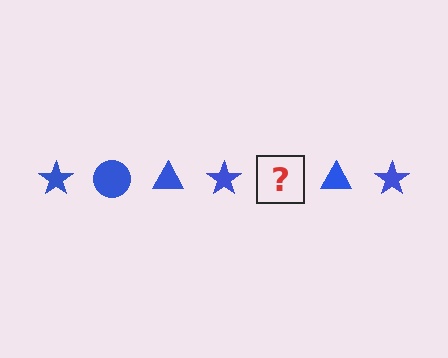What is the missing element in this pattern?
The missing element is a blue circle.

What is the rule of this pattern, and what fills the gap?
The rule is that the pattern cycles through star, circle, triangle shapes in blue. The gap should be filled with a blue circle.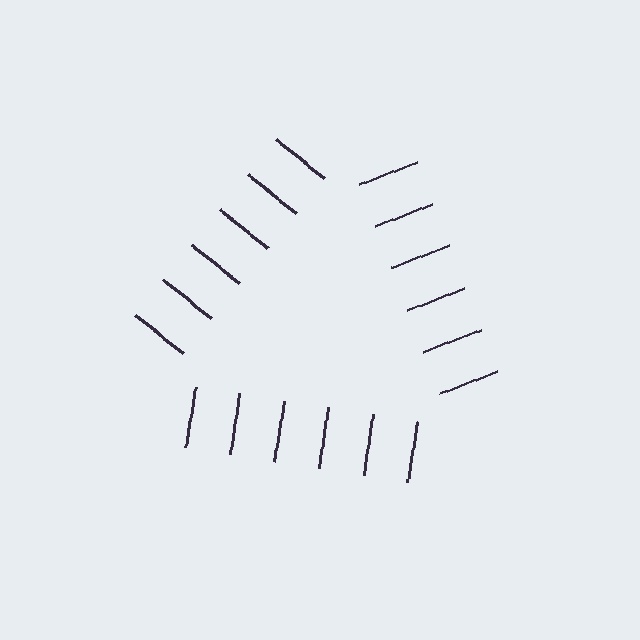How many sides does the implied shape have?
3 sides — the line-ends trace a triangle.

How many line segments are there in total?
18 — 6 along each of the 3 edges.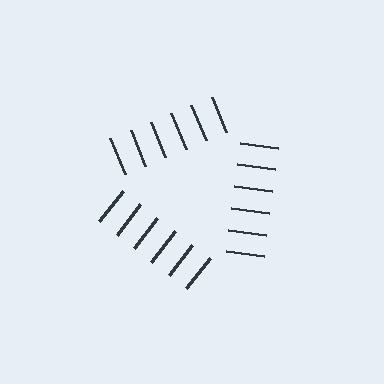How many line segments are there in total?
18 — 6 along each of the 3 edges.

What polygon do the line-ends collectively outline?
An illusory triangle — the line segments terminate on its edges but no continuous stroke is drawn.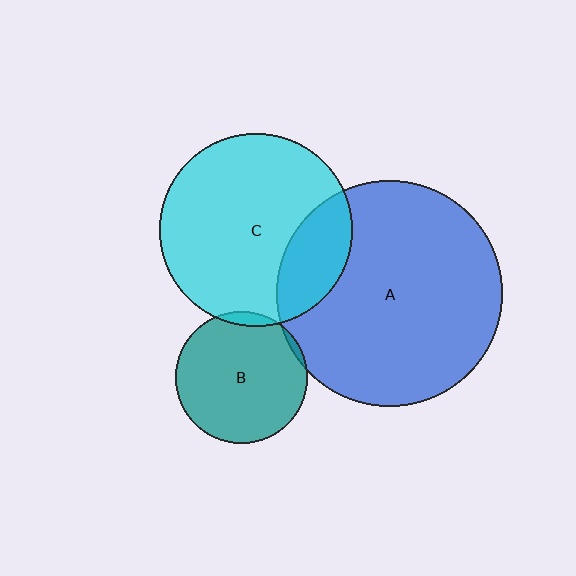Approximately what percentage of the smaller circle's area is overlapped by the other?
Approximately 20%.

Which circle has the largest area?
Circle A (blue).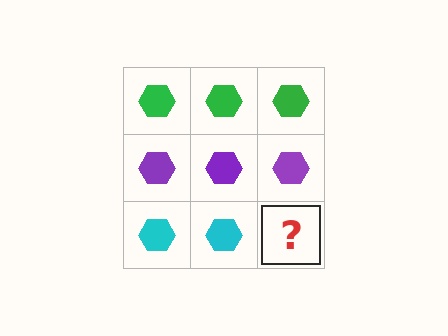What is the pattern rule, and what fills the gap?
The rule is that each row has a consistent color. The gap should be filled with a cyan hexagon.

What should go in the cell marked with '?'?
The missing cell should contain a cyan hexagon.